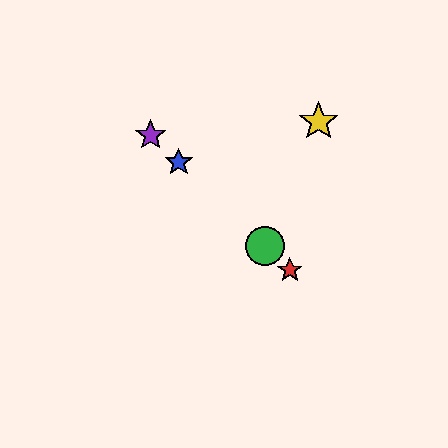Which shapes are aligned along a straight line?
The red star, the blue star, the green circle, the purple star are aligned along a straight line.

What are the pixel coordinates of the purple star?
The purple star is at (151, 135).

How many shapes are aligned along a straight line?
4 shapes (the red star, the blue star, the green circle, the purple star) are aligned along a straight line.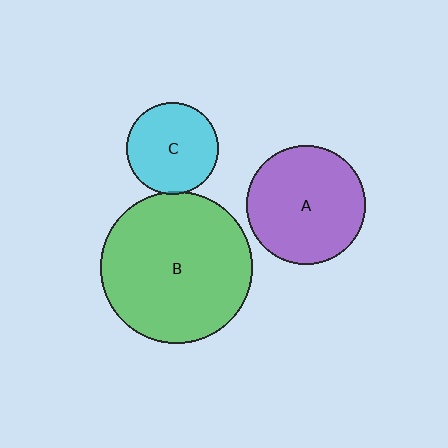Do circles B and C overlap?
Yes.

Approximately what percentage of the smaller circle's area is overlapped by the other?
Approximately 5%.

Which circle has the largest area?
Circle B (green).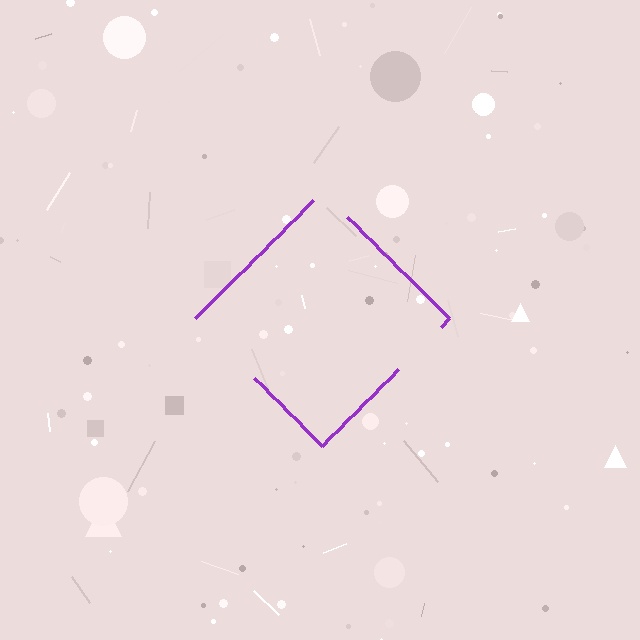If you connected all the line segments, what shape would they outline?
They would outline a diamond.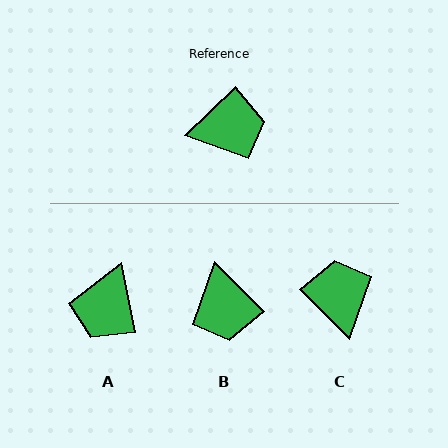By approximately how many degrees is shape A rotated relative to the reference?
Approximately 123 degrees clockwise.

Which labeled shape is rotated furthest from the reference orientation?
A, about 123 degrees away.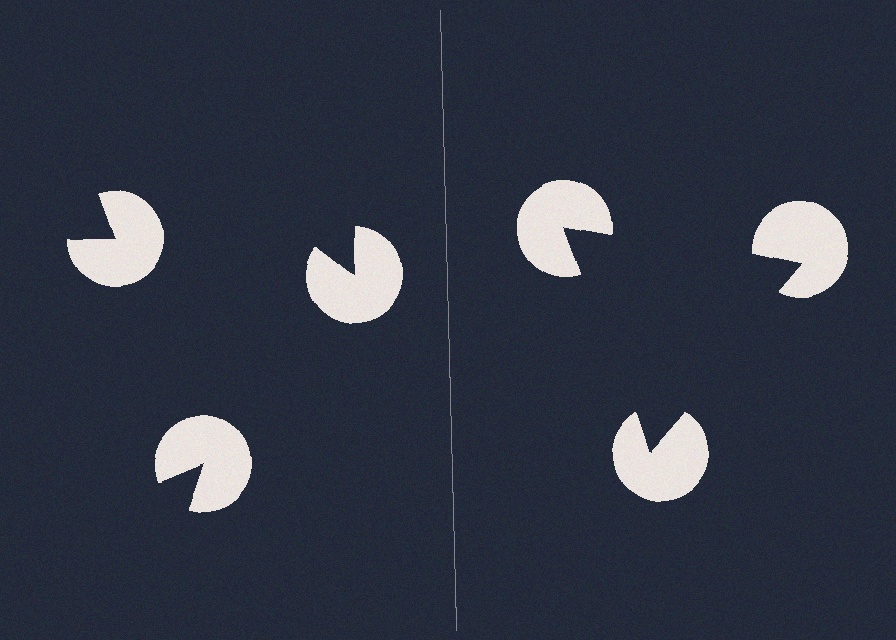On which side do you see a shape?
An illusory triangle appears on the right side. On the left side the wedge cuts are rotated, so no coherent shape forms.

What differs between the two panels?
The pac-man discs are positioned identically on both sides; only the wedge orientations differ. On the right they align to a triangle; on the left they are misaligned.